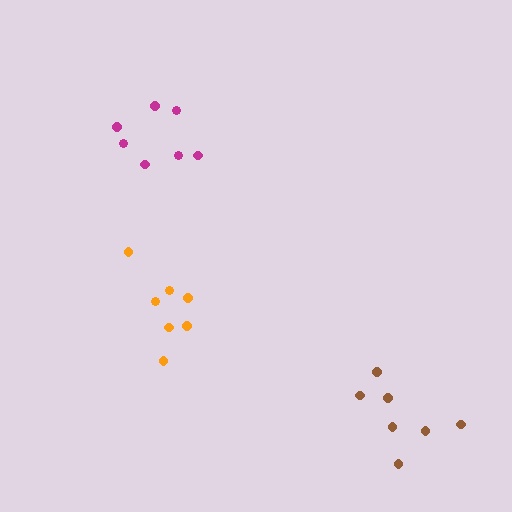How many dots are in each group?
Group 1: 7 dots, Group 2: 7 dots, Group 3: 7 dots (21 total).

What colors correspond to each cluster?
The clusters are colored: orange, magenta, brown.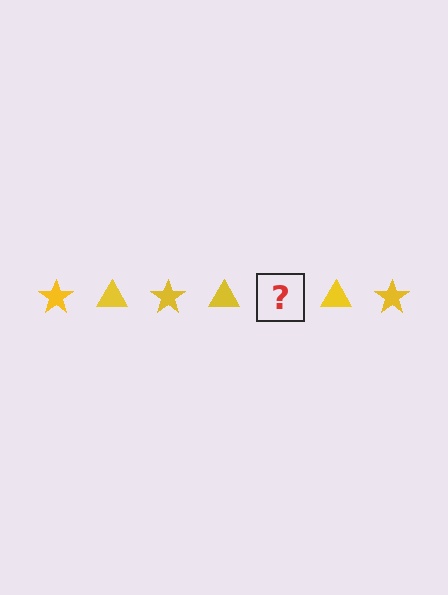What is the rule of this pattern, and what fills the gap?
The rule is that the pattern cycles through star, triangle shapes in yellow. The gap should be filled with a yellow star.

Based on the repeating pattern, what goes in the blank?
The blank should be a yellow star.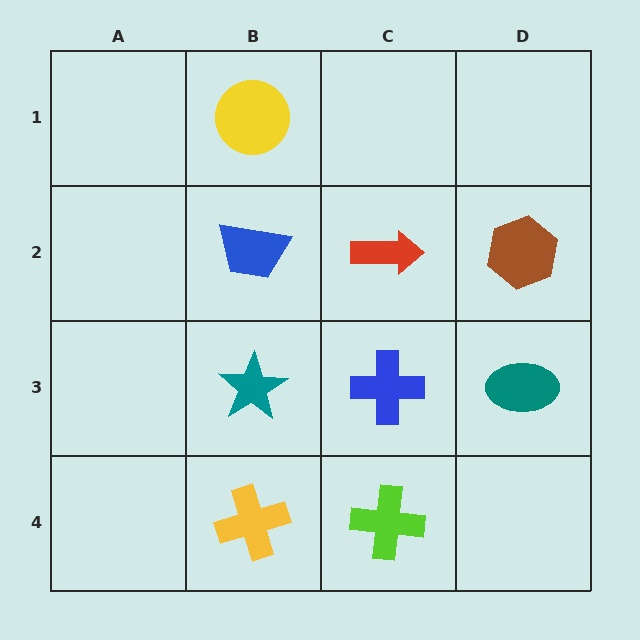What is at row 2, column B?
A blue trapezoid.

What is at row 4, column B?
A yellow cross.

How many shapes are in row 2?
3 shapes.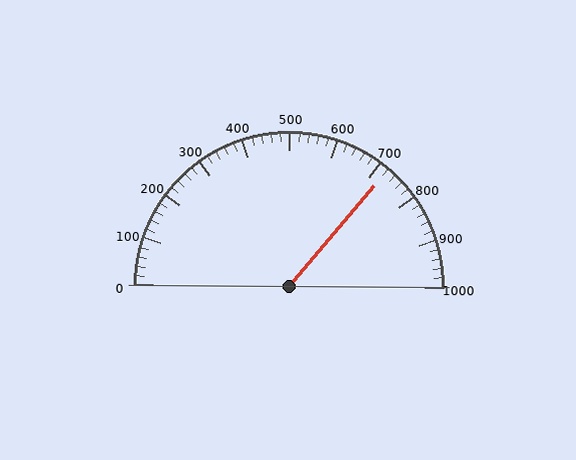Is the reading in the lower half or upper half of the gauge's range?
The reading is in the upper half of the range (0 to 1000).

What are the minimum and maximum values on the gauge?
The gauge ranges from 0 to 1000.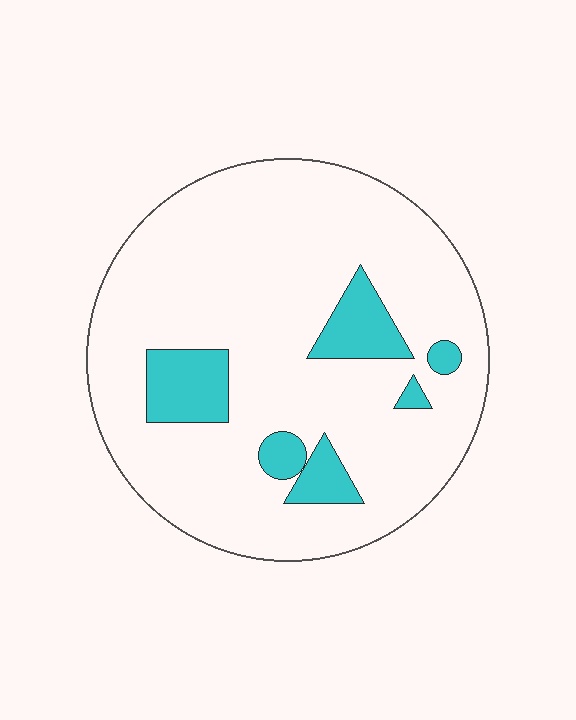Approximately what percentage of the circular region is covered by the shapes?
Approximately 15%.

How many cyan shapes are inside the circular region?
6.